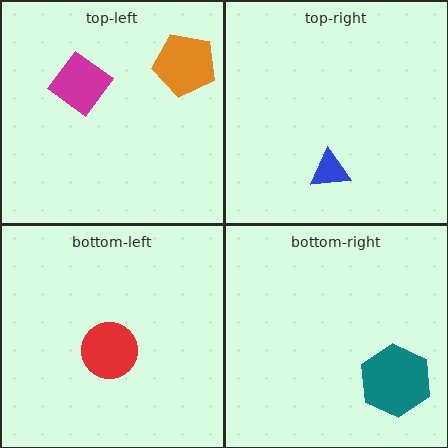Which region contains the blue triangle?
The top-right region.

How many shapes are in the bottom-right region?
1.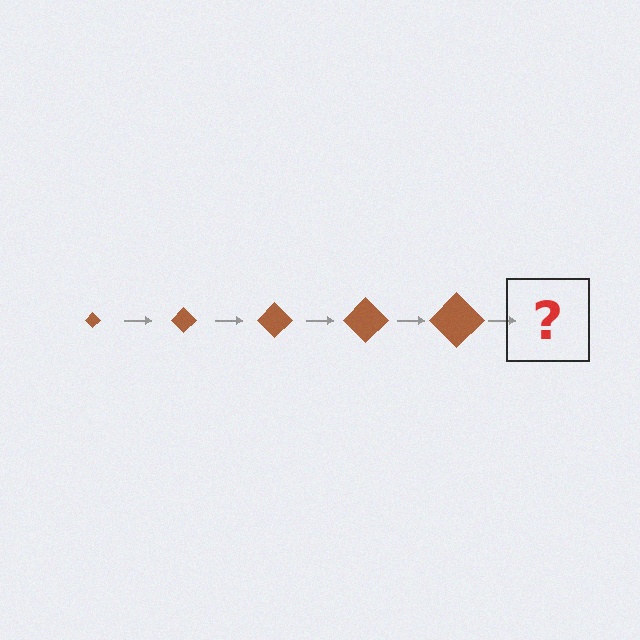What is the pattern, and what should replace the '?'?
The pattern is that the diamond gets progressively larger each step. The '?' should be a brown diamond, larger than the previous one.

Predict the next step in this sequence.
The next step is a brown diamond, larger than the previous one.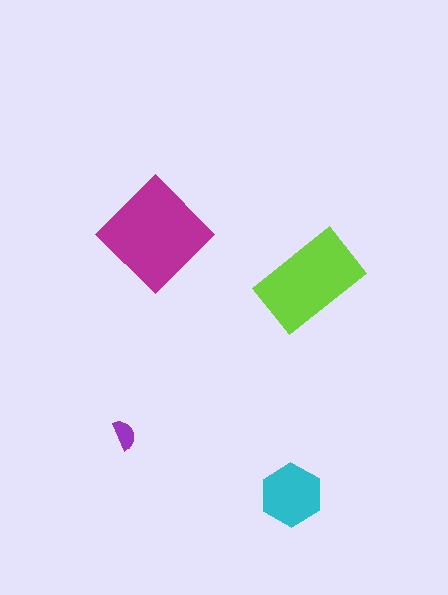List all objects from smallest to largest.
The purple semicircle, the cyan hexagon, the lime rectangle, the magenta diamond.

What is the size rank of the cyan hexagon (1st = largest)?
3rd.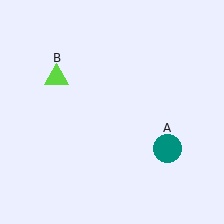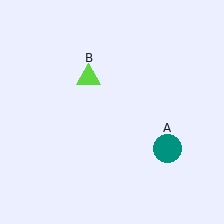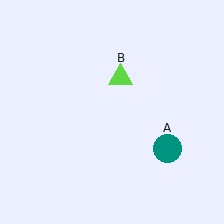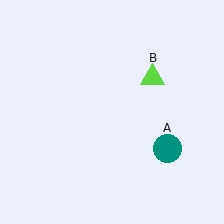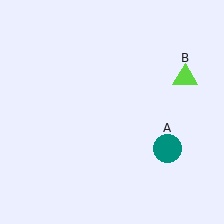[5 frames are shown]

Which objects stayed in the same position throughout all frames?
Teal circle (object A) remained stationary.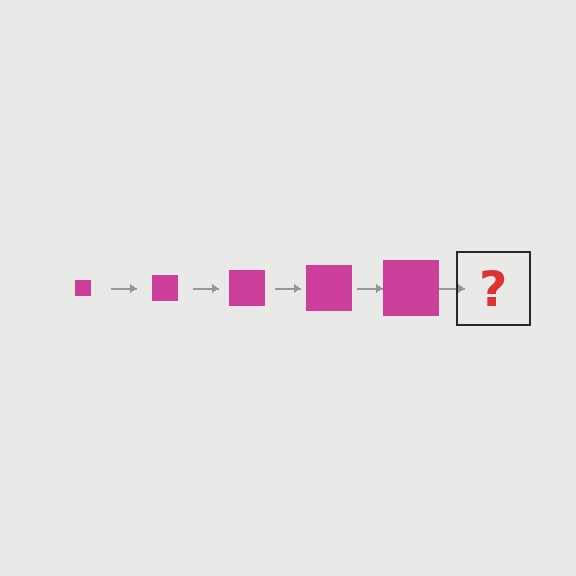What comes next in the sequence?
The next element should be a magenta square, larger than the previous one.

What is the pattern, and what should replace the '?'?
The pattern is that the square gets progressively larger each step. The '?' should be a magenta square, larger than the previous one.